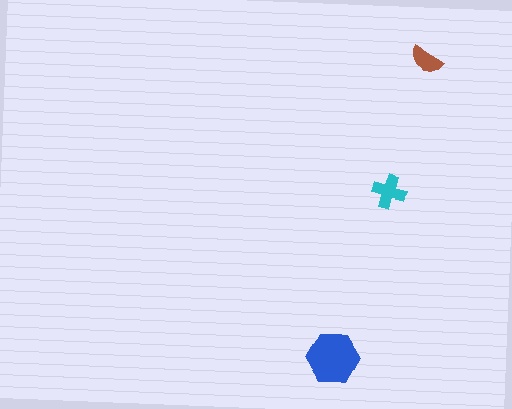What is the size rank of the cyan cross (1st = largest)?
2nd.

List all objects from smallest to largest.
The brown semicircle, the cyan cross, the blue hexagon.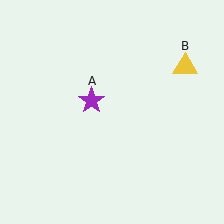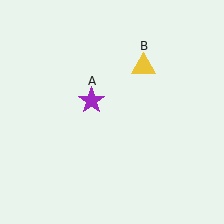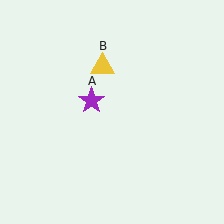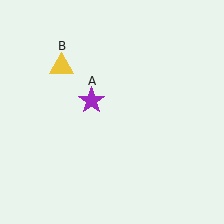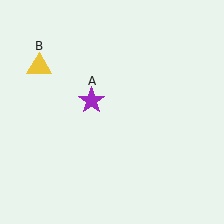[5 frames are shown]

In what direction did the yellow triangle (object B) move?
The yellow triangle (object B) moved left.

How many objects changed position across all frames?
1 object changed position: yellow triangle (object B).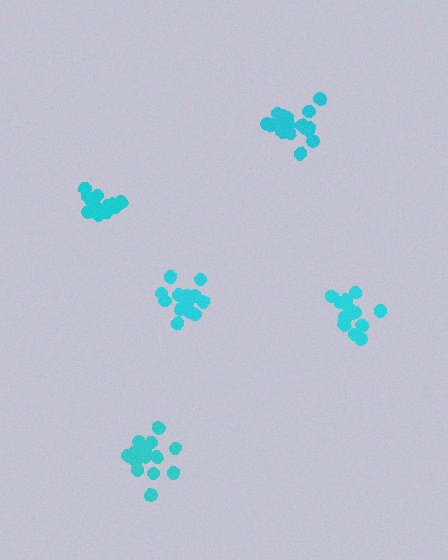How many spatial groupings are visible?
There are 5 spatial groupings.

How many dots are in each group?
Group 1: 13 dots, Group 2: 16 dots, Group 3: 16 dots, Group 4: 14 dots, Group 5: 17 dots (76 total).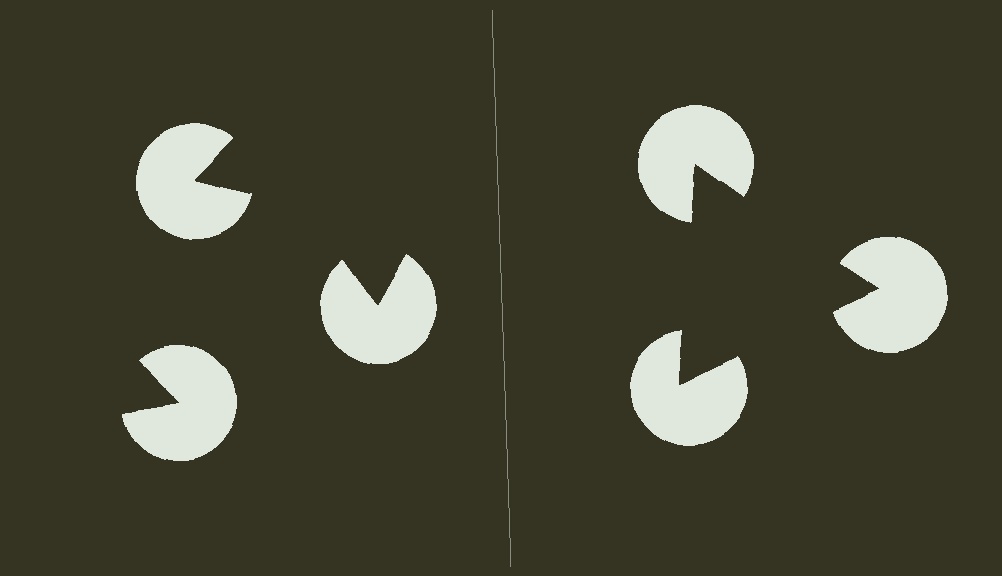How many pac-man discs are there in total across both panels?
6 — 3 on each side.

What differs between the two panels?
The pac-man discs are positioned identically on both sides; only the wedge orientations differ. On the right they align to a triangle; on the left they are misaligned.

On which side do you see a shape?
An illusory triangle appears on the right side. On the left side the wedge cuts are rotated, so no coherent shape forms.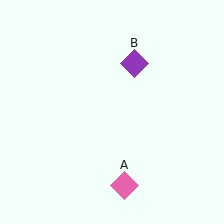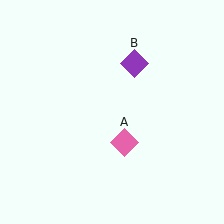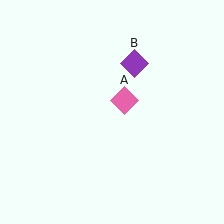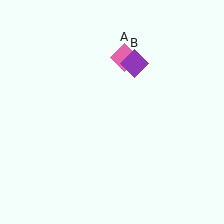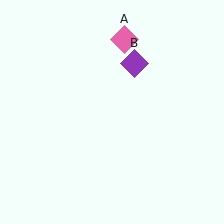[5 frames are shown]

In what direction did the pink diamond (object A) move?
The pink diamond (object A) moved up.